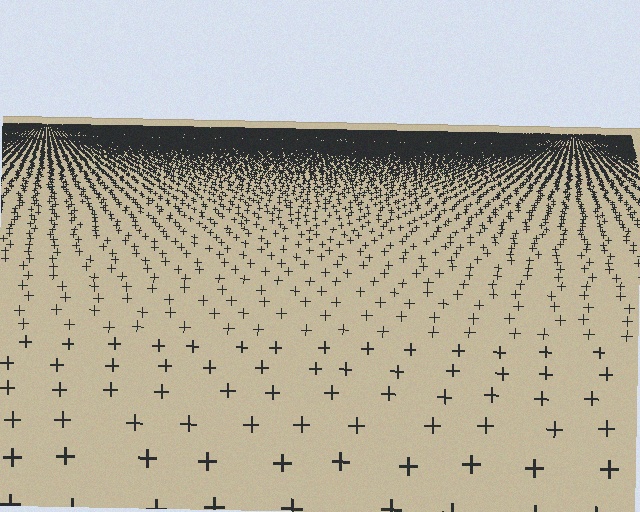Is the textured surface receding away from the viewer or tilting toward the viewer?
The surface is receding away from the viewer. Texture elements get smaller and denser toward the top.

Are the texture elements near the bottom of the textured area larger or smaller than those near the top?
Larger. Near the bottom, elements are closer to the viewer and appear at a bigger on-screen size.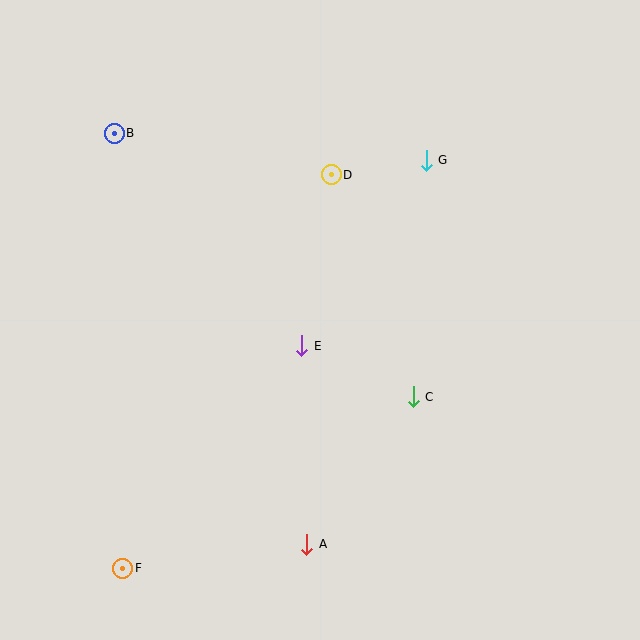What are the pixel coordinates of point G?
Point G is at (426, 160).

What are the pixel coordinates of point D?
Point D is at (331, 175).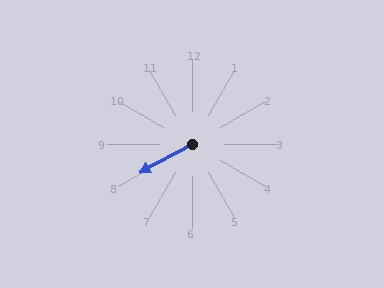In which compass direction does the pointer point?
Southwest.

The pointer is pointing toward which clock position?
Roughly 8 o'clock.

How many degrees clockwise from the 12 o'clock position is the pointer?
Approximately 241 degrees.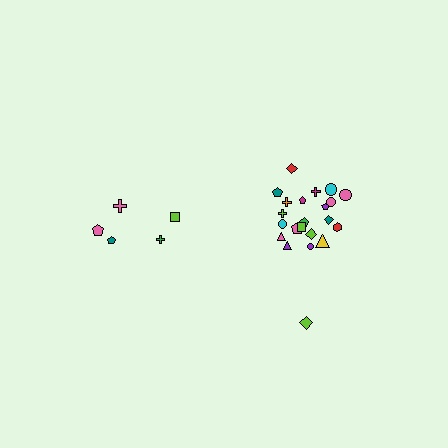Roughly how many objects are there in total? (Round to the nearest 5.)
Roughly 25 objects in total.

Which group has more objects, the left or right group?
The right group.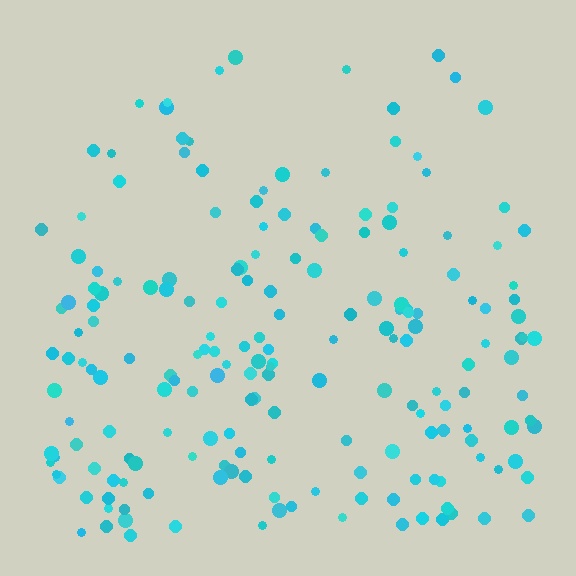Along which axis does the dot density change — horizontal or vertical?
Vertical.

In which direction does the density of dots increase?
From top to bottom, with the bottom side densest.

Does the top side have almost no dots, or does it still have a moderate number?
Still a moderate number, just noticeably fewer than the bottom.